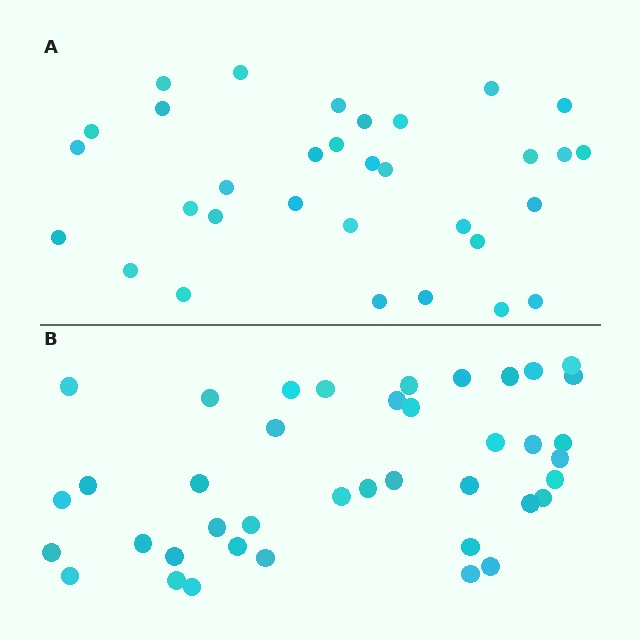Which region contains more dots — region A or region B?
Region B (the bottom region) has more dots.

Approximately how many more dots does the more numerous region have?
Region B has roughly 8 or so more dots than region A.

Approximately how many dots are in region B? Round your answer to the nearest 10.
About 40 dots.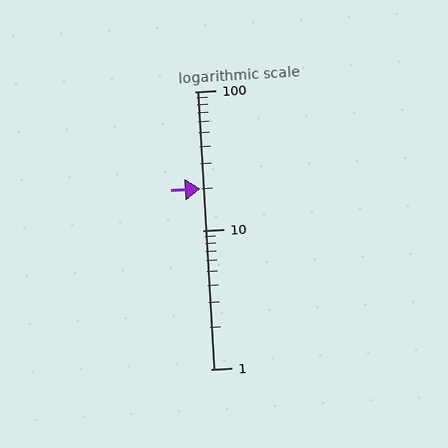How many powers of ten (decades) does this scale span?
The scale spans 2 decades, from 1 to 100.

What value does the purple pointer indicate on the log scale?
The pointer indicates approximately 20.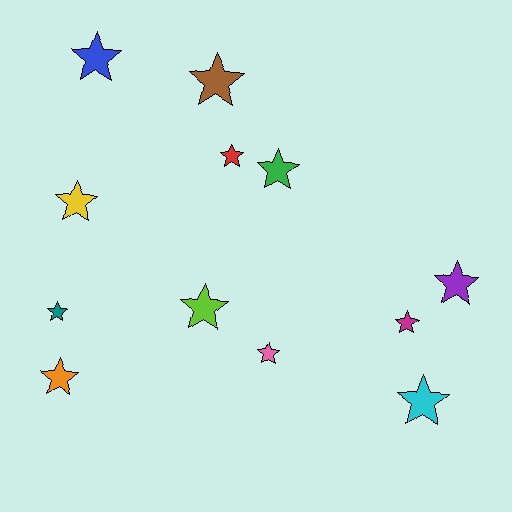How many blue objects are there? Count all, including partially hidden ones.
There is 1 blue object.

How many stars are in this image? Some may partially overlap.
There are 12 stars.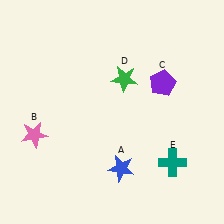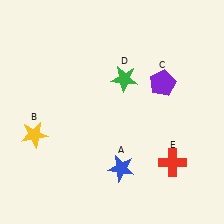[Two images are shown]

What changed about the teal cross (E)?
In Image 1, E is teal. In Image 2, it changed to red.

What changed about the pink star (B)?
In Image 1, B is pink. In Image 2, it changed to yellow.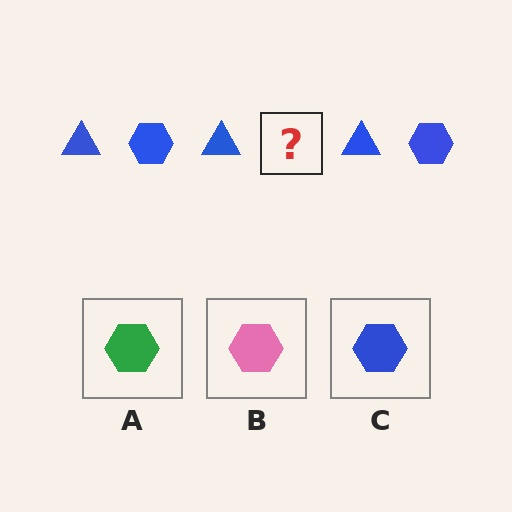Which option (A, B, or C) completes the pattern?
C.